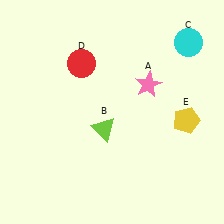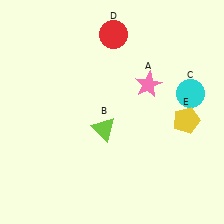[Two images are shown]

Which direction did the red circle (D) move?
The red circle (D) moved right.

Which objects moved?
The objects that moved are: the cyan circle (C), the red circle (D).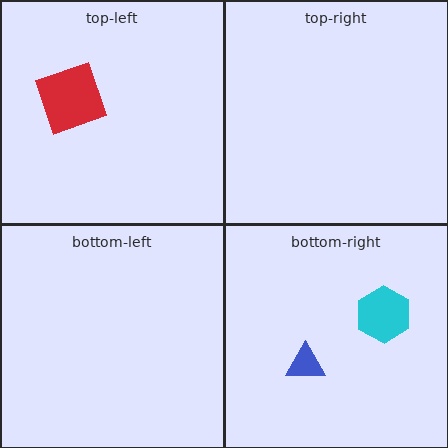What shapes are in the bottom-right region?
The cyan hexagon, the blue triangle.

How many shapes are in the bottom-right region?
2.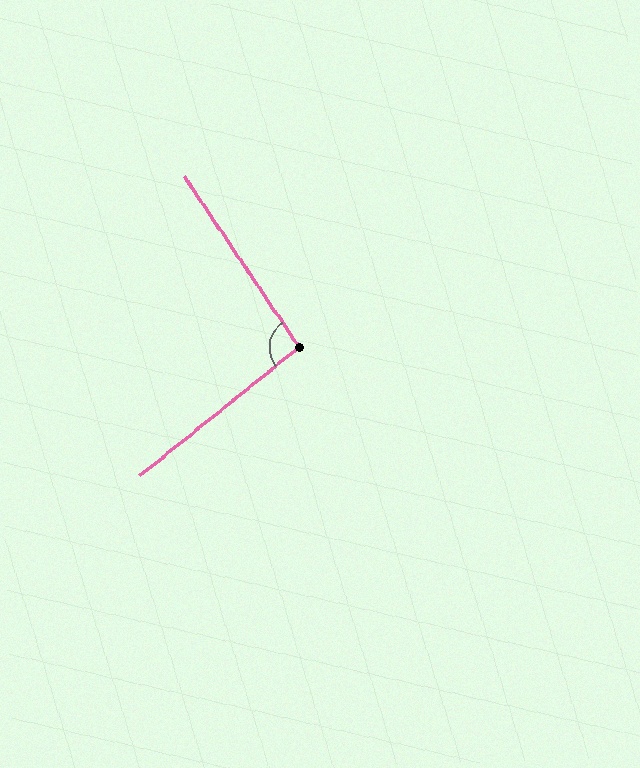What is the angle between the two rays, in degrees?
Approximately 95 degrees.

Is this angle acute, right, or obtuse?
It is approximately a right angle.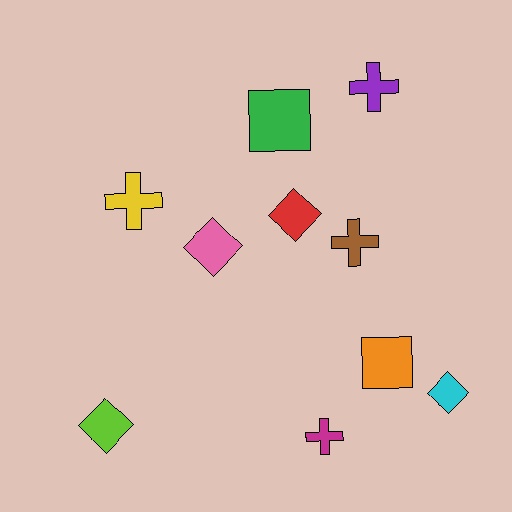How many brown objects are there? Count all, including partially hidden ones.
There is 1 brown object.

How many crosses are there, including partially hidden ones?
There are 4 crosses.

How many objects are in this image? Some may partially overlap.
There are 10 objects.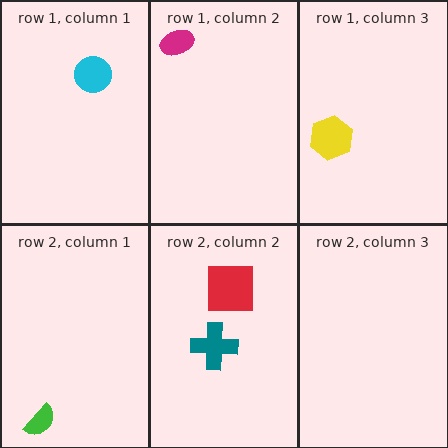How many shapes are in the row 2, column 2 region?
2.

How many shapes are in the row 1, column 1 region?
1.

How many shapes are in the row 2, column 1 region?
1.